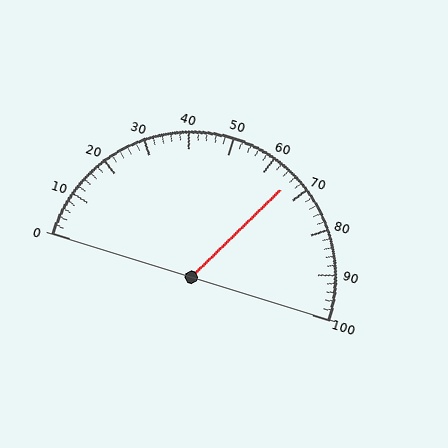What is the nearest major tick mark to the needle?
The nearest major tick mark is 70.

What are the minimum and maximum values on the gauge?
The gauge ranges from 0 to 100.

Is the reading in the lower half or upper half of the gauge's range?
The reading is in the upper half of the range (0 to 100).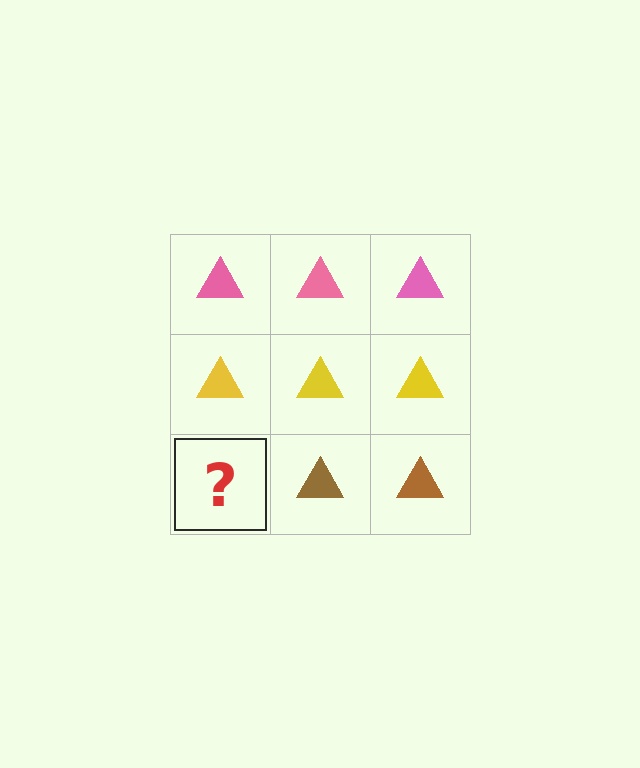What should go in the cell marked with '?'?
The missing cell should contain a brown triangle.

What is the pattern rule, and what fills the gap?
The rule is that each row has a consistent color. The gap should be filled with a brown triangle.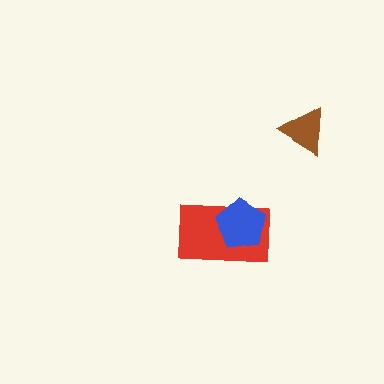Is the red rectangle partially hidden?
Yes, it is partially covered by another shape.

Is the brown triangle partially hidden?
No, no other shape covers it.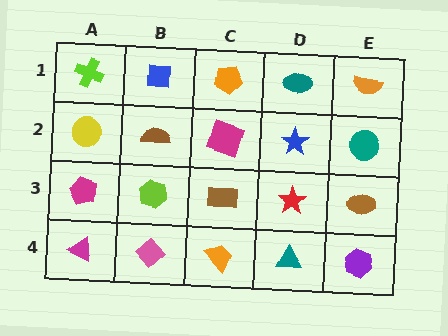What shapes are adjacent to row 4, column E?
A brown ellipse (row 3, column E), a teal triangle (row 4, column D).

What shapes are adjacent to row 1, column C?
A magenta square (row 2, column C), a blue square (row 1, column B), a teal ellipse (row 1, column D).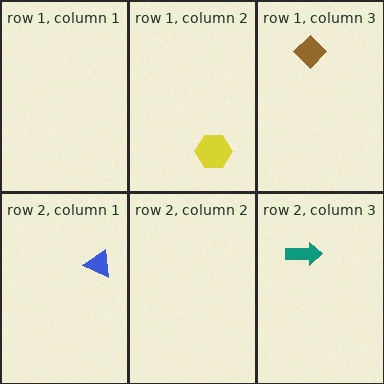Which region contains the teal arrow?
The row 2, column 3 region.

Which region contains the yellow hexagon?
The row 1, column 2 region.